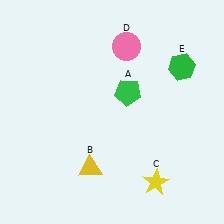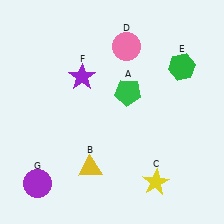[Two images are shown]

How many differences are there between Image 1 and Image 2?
There are 2 differences between the two images.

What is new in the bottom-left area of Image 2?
A purple circle (G) was added in the bottom-left area of Image 2.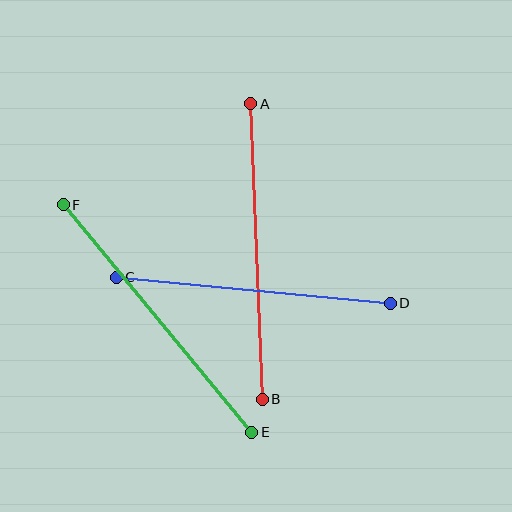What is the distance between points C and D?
The distance is approximately 275 pixels.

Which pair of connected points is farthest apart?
Points A and B are farthest apart.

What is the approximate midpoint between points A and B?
The midpoint is at approximately (257, 252) pixels.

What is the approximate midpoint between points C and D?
The midpoint is at approximately (253, 290) pixels.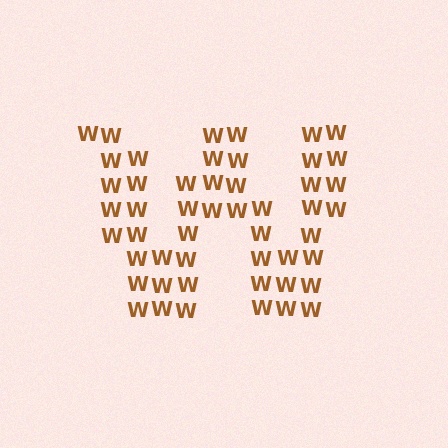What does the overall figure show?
The overall figure shows the letter W.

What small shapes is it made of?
It is made of small letter W's.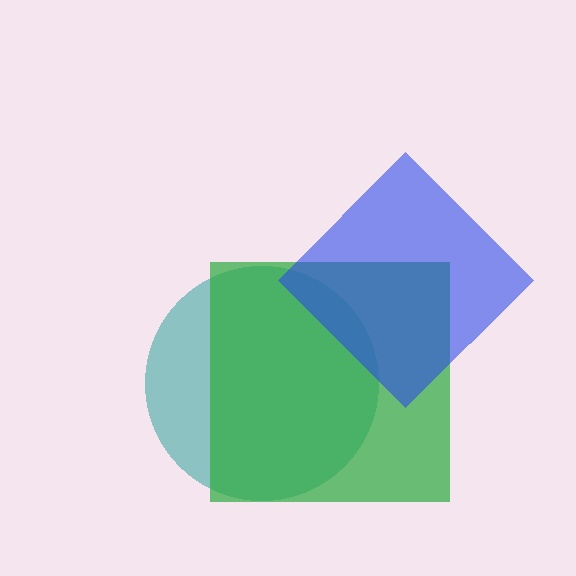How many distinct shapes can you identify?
There are 3 distinct shapes: a teal circle, a green square, a blue diamond.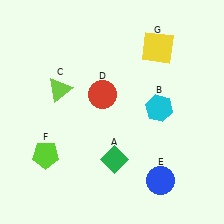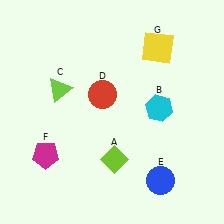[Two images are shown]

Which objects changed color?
A changed from green to lime. F changed from lime to magenta.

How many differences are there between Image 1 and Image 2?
There are 2 differences between the two images.